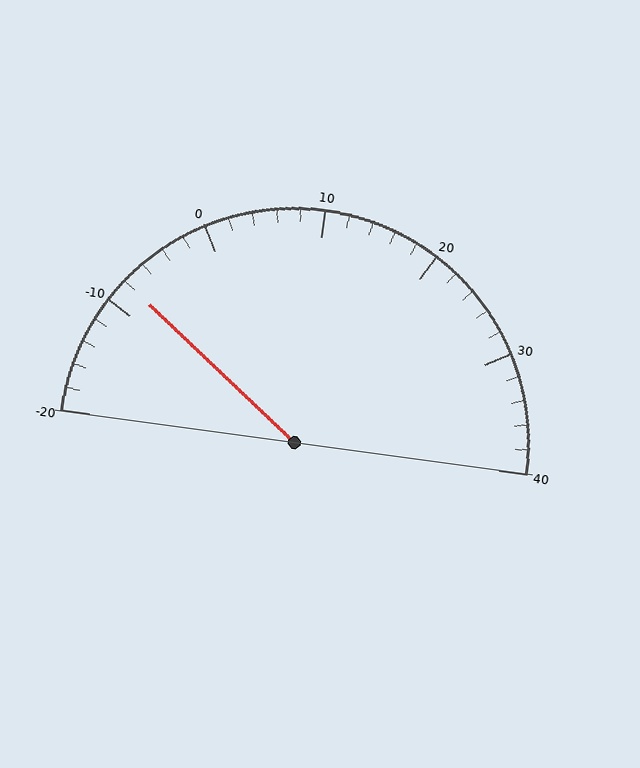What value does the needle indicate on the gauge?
The needle indicates approximately -8.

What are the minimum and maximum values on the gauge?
The gauge ranges from -20 to 40.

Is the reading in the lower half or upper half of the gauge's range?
The reading is in the lower half of the range (-20 to 40).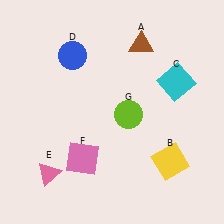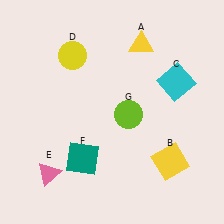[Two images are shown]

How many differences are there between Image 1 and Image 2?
There are 3 differences between the two images.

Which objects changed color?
A changed from brown to yellow. D changed from blue to yellow. F changed from pink to teal.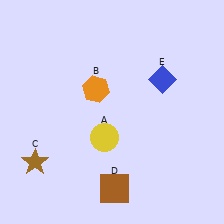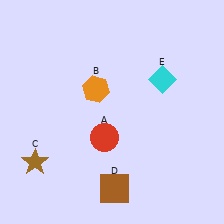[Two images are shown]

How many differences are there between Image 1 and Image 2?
There are 2 differences between the two images.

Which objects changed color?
A changed from yellow to red. E changed from blue to cyan.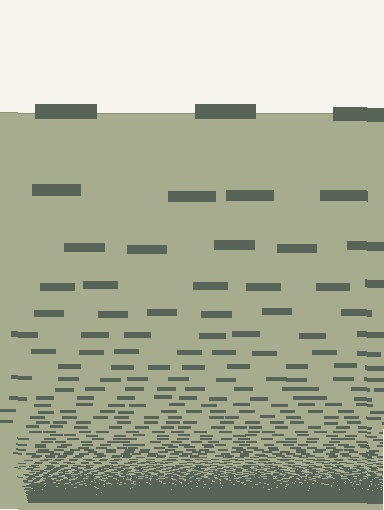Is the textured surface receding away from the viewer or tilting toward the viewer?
The surface appears to tilt toward the viewer. Texture elements get larger and sparser toward the top.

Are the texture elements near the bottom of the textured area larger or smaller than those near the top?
Smaller. The gradient is inverted — elements near the bottom are smaller and denser.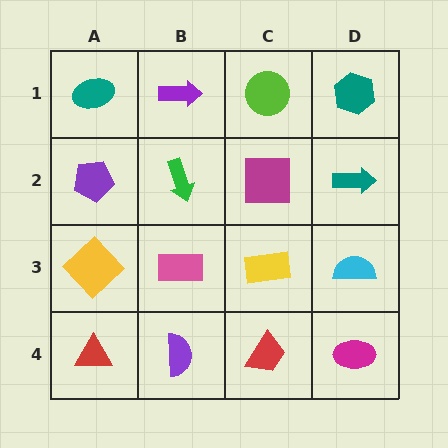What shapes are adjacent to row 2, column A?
A teal ellipse (row 1, column A), a yellow diamond (row 3, column A), a green arrow (row 2, column B).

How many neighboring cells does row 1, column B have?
3.